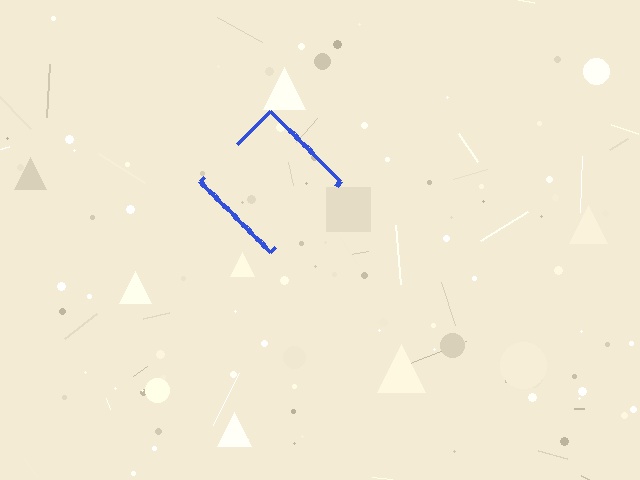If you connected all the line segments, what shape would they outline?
They would outline a diamond.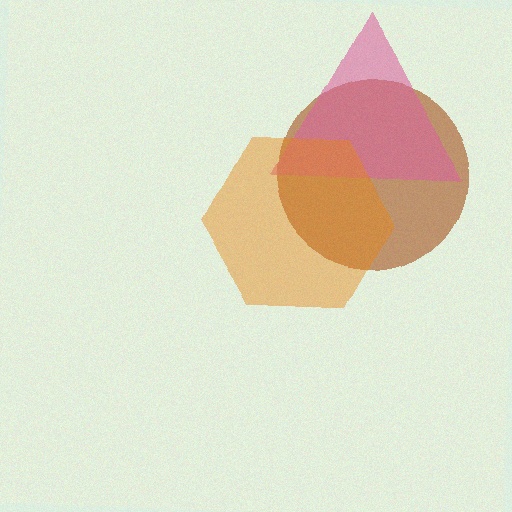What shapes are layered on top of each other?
The layered shapes are: a brown circle, a pink triangle, an orange hexagon.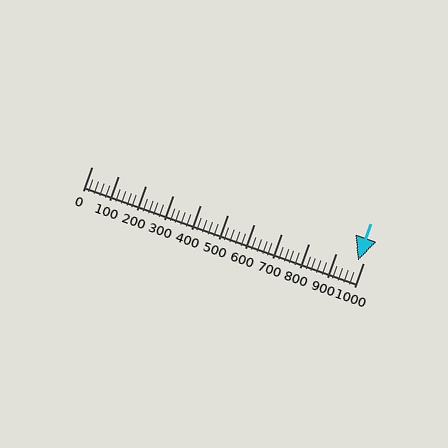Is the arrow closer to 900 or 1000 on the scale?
The arrow is closer to 1000.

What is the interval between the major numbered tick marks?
The major tick marks are spaced 100 units apart.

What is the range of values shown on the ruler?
The ruler shows values from 0 to 1000.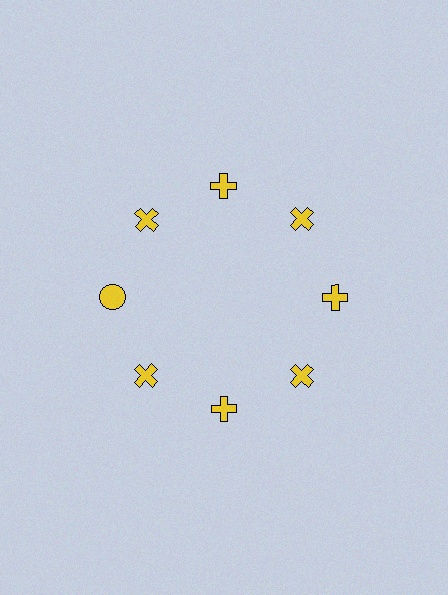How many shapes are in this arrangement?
There are 8 shapes arranged in a ring pattern.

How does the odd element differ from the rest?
It has a different shape: circle instead of cross.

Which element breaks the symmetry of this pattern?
The yellow circle at roughly the 9 o'clock position breaks the symmetry. All other shapes are yellow crosses.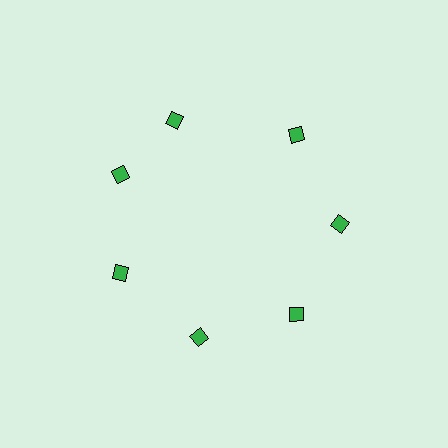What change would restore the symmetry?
The symmetry would be restored by rotating it back into even spacing with its neighbors so that all 7 diamonds sit at equal angles and equal distance from the center.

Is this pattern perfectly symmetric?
No. The 7 green diamonds are arranged in a ring, but one element near the 12 o'clock position is rotated out of alignment along the ring, breaking the 7-fold rotational symmetry.